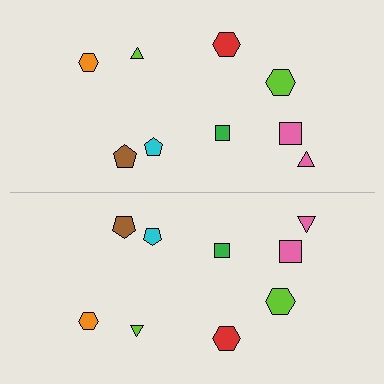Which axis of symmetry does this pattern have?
The pattern has a horizontal axis of symmetry running through the center of the image.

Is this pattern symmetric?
Yes, this pattern has bilateral (reflection) symmetry.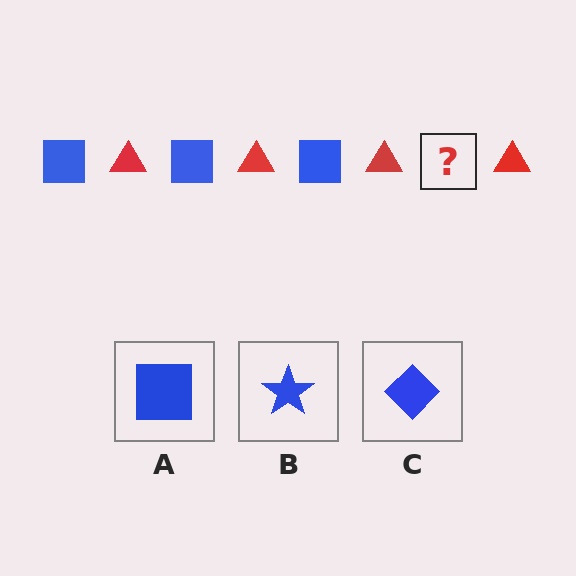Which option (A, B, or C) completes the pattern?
A.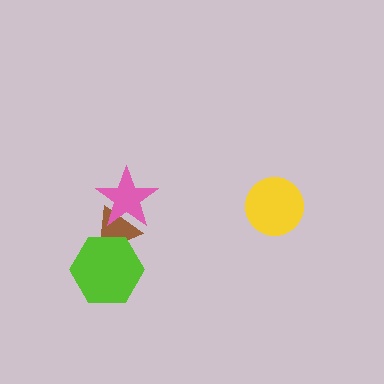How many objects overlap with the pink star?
1 object overlaps with the pink star.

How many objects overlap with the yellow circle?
0 objects overlap with the yellow circle.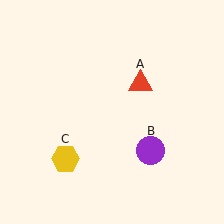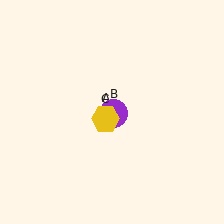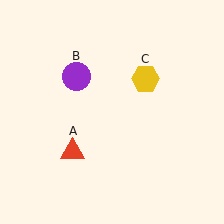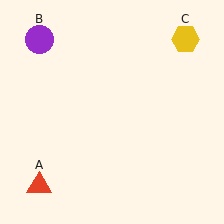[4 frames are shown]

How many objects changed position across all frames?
3 objects changed position: red triangle (object A), purple circle (object B), yellow hexagon (object C).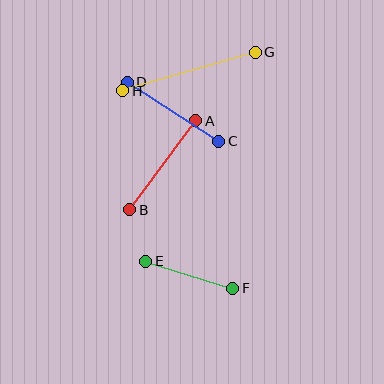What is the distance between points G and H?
The distance is approximately 138 pixels.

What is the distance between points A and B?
The distance is approximately 111 pixels.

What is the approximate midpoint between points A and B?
The midpoint is at approximately (163, 165) pixels.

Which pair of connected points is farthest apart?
Points G and H are farthest apart.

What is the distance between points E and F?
The distance is approximately 91 pixels.